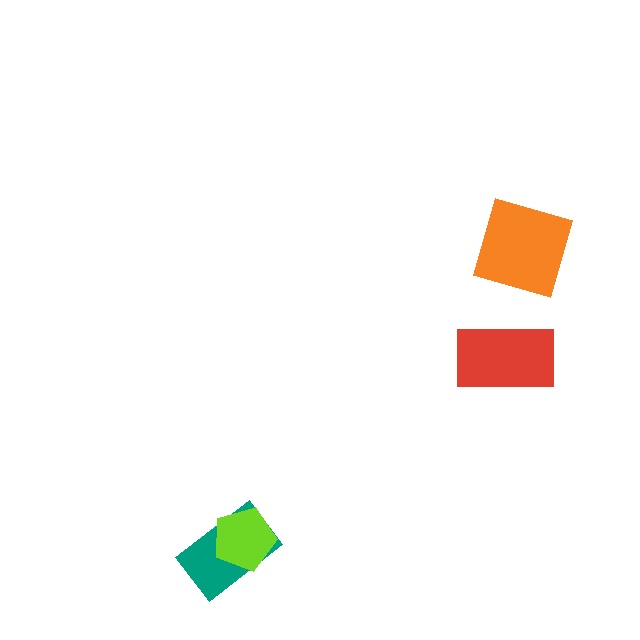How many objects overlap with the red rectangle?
0 objects overlap with the red rectangle.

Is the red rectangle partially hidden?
No, no other shape covers it.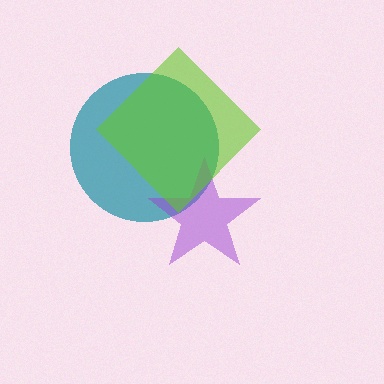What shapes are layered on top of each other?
The layered shapes are: a teal circle, a purple star, a lime diamond.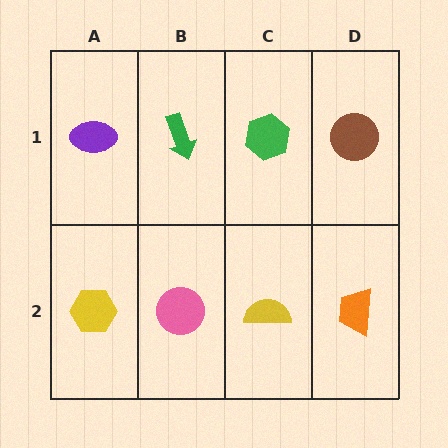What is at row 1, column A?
A purple ellipse.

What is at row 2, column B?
A pink circle.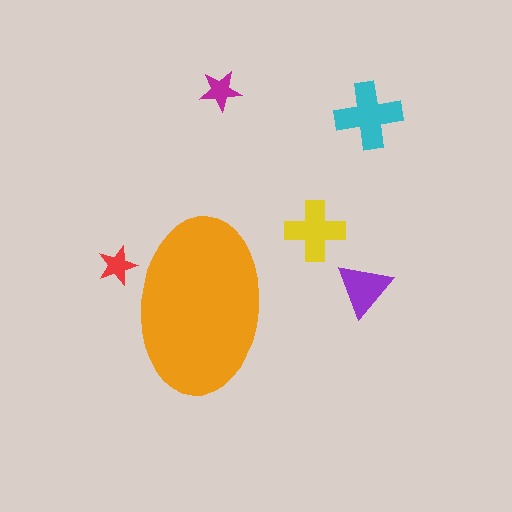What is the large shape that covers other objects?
An orange ellipse.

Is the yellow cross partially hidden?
No, the yellow cross is fully visible.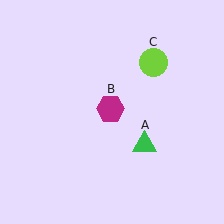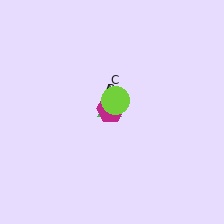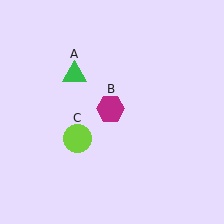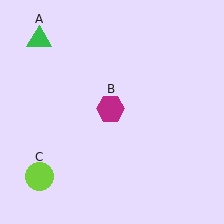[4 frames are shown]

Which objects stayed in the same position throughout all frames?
Magenta hexagon (object B) remained stationary.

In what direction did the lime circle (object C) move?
The lime circle (object C) moved down and to the left.